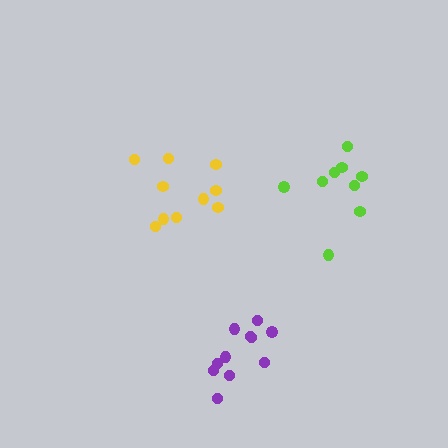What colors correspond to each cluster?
The clusters are colored: yellow, purple, lime.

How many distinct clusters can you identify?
There are 3 distinct clusters.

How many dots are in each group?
Group 1: 10 dots, Group 2: 11 dots, Group 3: 9 dots (30 total).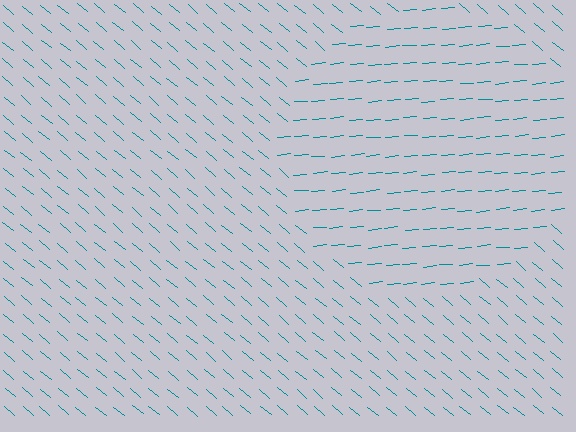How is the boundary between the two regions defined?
The boundary is defined purely by a change in line orientation (approximately 45 degrees difference). All lines are the same color and thickness.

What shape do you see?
I see a circle.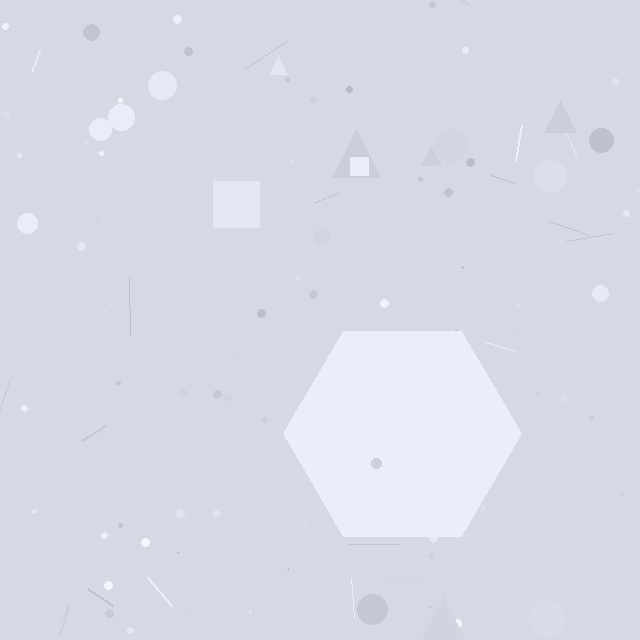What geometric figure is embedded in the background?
A hexagon is embedded in the background.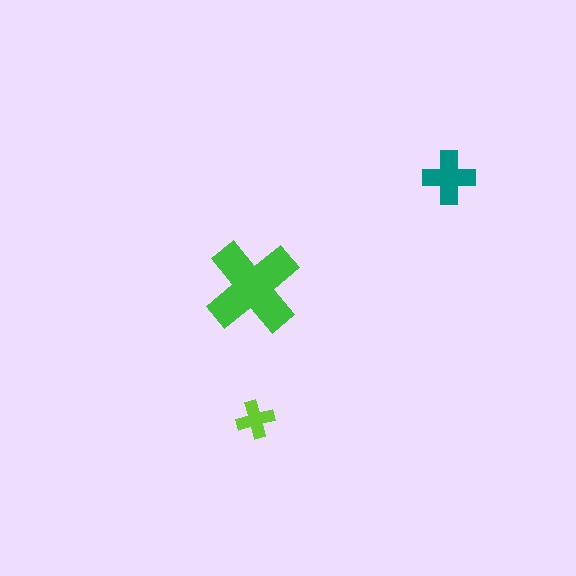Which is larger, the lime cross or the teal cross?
The teal one.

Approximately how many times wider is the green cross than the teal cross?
About 2 times wider.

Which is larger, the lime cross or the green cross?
The green one.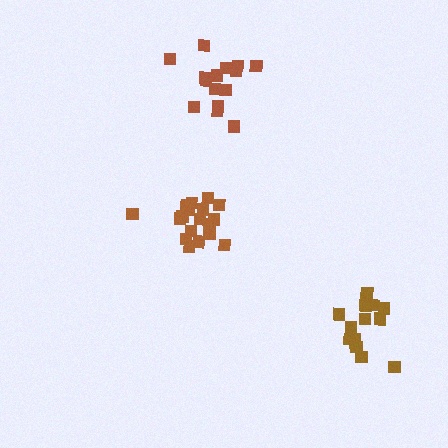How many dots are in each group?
Group 1: 18 dots, Group 2: 15 dots, Group 3: 15 dots (48 total).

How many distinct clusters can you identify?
There are 3 distinct clusters.